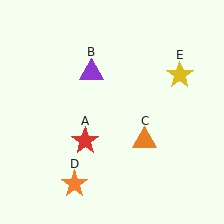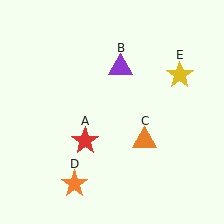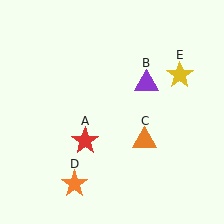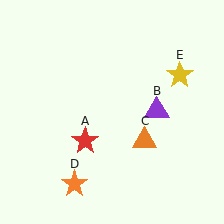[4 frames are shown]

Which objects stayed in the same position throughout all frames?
Red star (object A) and orange triangle (object C) and orange star (object D) and yellow star (object E) remained stationary.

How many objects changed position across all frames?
1 object changed position: purple triangle (object B).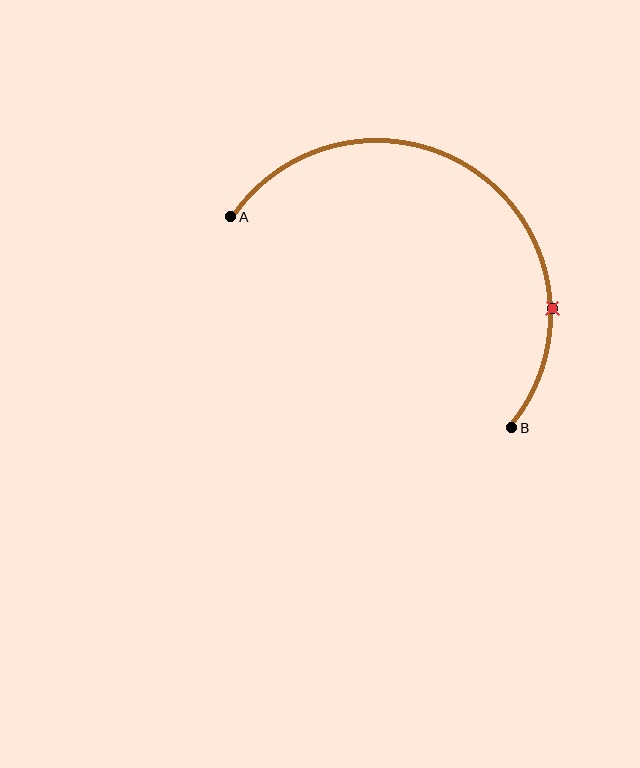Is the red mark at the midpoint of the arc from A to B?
No. The red mark lies on the arc but is closer to endpoint B. The arc midpoint would be at the point on the curve equidistant along the arc from both A and B.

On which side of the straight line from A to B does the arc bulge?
The arc bulges above and to the right of the straight line connecting A and B.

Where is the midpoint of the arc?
The arc midpoint is the point on the curve farthest from the straight line joining A and B. It sits above and to the right of that line.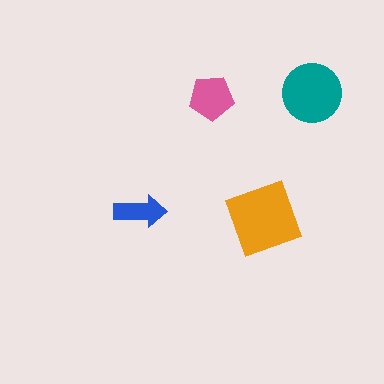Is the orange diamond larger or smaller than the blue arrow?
Larger.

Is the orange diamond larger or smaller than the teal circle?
Larger.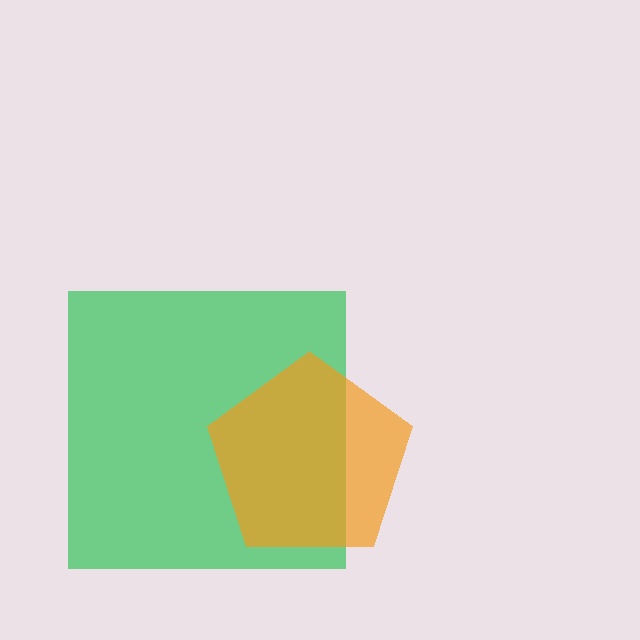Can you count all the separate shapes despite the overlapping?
Yes, there are 2 separate shapes.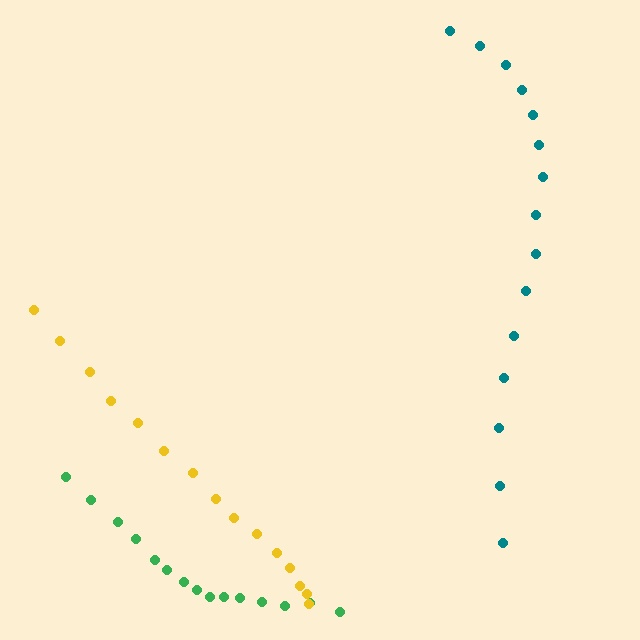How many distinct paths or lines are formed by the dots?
There are 3 distinct paths.